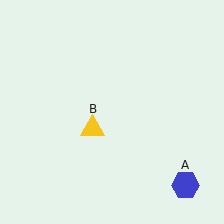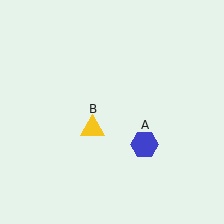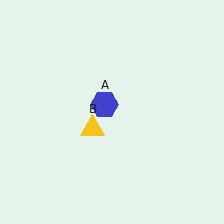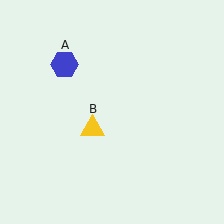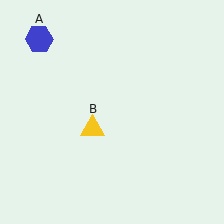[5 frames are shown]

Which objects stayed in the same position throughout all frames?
Yellow triangle (object B) remained stationary.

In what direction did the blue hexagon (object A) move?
The blue hexagon (object A) moved up and to the left.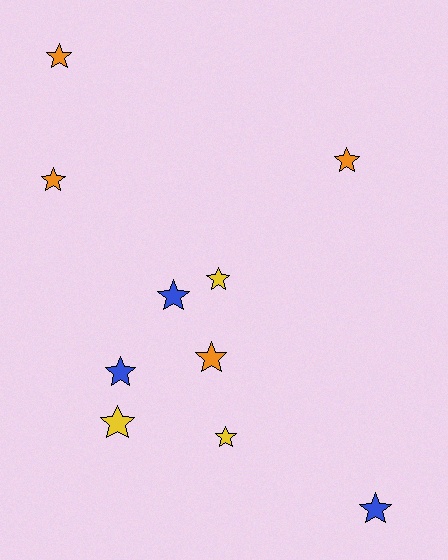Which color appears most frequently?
Orange, with 4 objects.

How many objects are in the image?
There are 10 objects.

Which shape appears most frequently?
Star, with 10 objects.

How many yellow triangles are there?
There are no yellow triangles.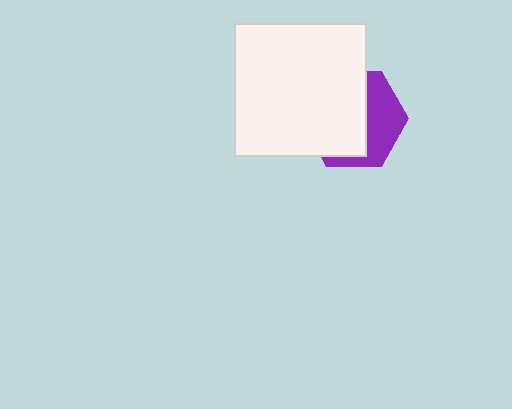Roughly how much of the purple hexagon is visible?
A small part of it is visible (roughly 39%).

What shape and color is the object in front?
The object in front is a white square.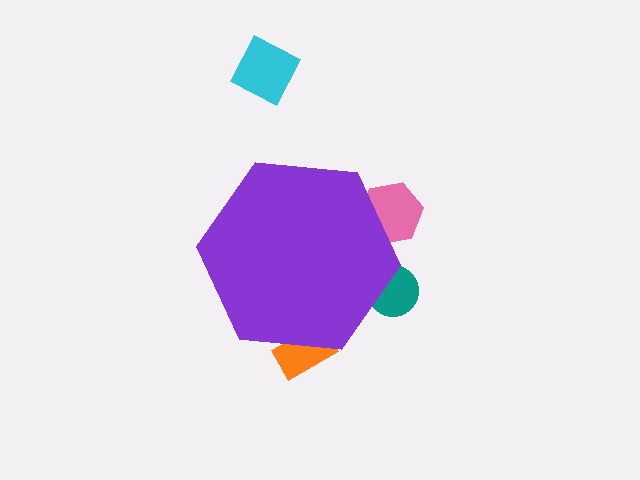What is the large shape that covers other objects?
A purple hexagon.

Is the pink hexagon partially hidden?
Yes, the pink hexagon is partially hidden behind the purple hexagon.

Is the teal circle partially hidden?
Yes, the teal circle is partially hidden behind the purple hexagon.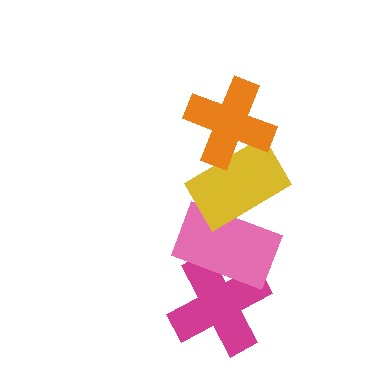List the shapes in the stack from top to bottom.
From top to bottom: the orange cross, the yellow rectangle, the pink rectangle, the magenta cross.